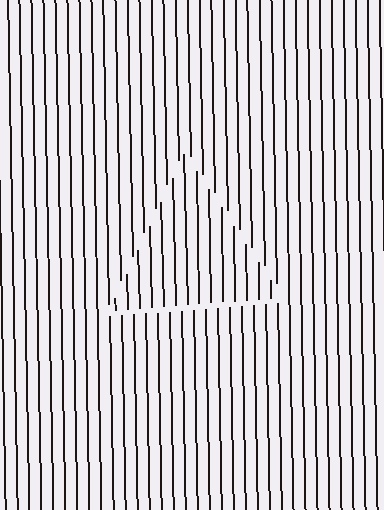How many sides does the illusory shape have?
3 sides — the line-ends trace a triangle.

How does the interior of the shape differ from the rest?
The interior of the shape contains the same grating, shifted by half a period — the contour is defined by the phase discontinuity where line-ends from the inner and outer gratings abut.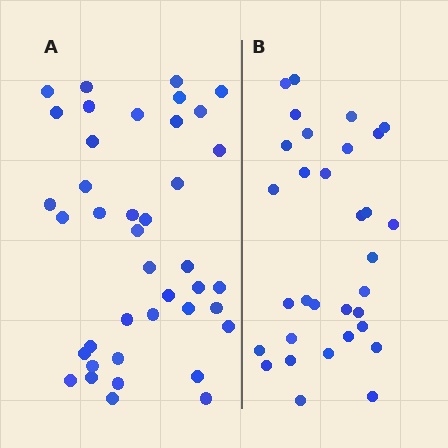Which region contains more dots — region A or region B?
Region A (the left region) has more dots.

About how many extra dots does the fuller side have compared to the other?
Region A has roughly 8 or so more dots than region B.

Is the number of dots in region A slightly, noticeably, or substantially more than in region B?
Region A has noticeably more, but not dramatically so. The ratio is roughly 1.2 to 1.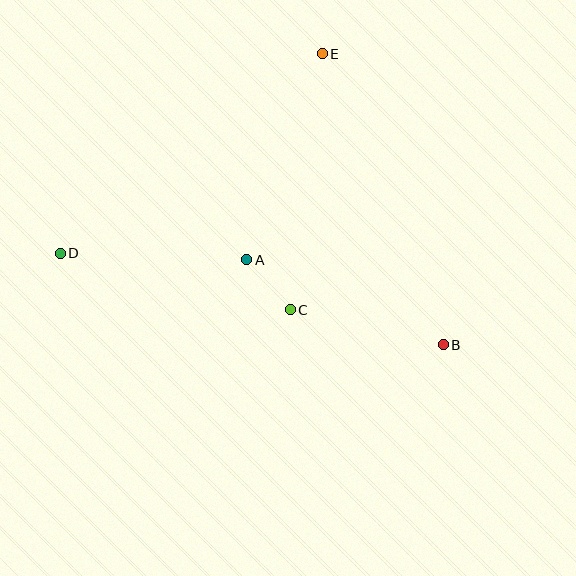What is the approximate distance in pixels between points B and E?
The distance between B and E is approximately 315 pixels.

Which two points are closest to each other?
Points A and C are closest to each other.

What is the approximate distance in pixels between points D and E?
The distance between D and E is approximately 329 pixels.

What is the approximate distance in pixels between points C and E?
The distance between C and E is approximately 258 pixels.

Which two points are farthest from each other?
Points B and D are farthest from each other.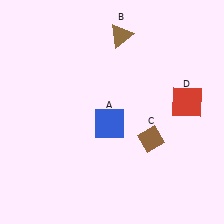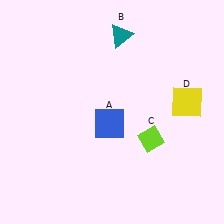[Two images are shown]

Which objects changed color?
B changed from brown to teal. C changed from brown to lime. D changed from red to yellow.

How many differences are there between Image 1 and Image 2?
There are 3 differences between the two images.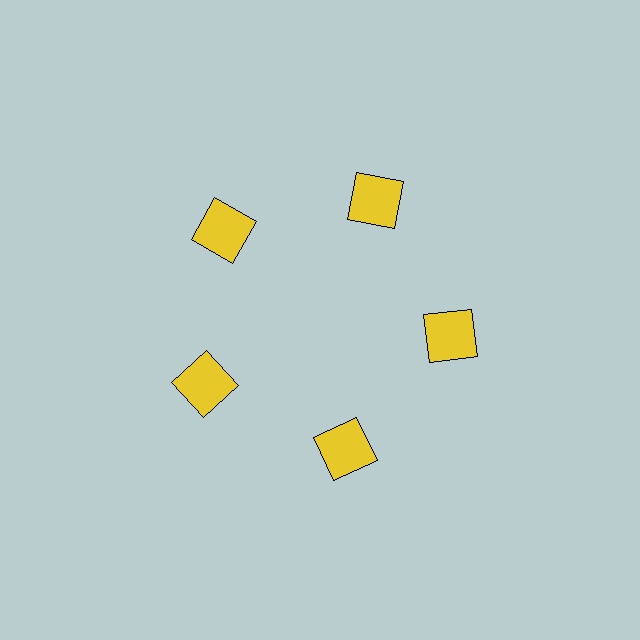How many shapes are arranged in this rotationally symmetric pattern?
There are 5 shapes, arranged in 5 groups of 1.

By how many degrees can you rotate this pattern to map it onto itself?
The pattern maps onto itself every 72 degrees of rotation.